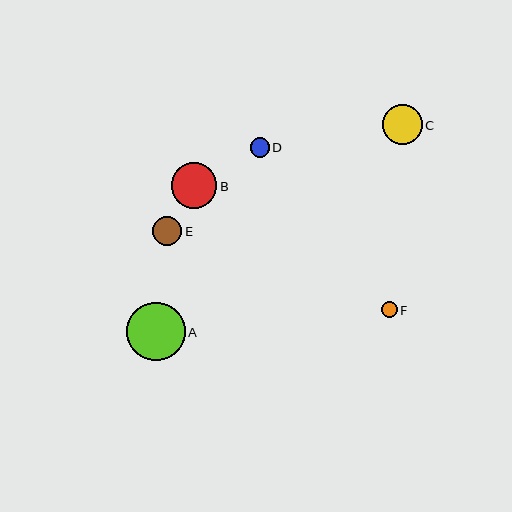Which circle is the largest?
Circle A is the largest with a size of approximately 58 pixels.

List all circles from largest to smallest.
From largest to smallest: A, B, C, E, D, F.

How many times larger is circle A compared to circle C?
Circle A is approximately 1.5 times the size of circle C.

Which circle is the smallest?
Circle F is the smallest with a size of approximately 16 pixels.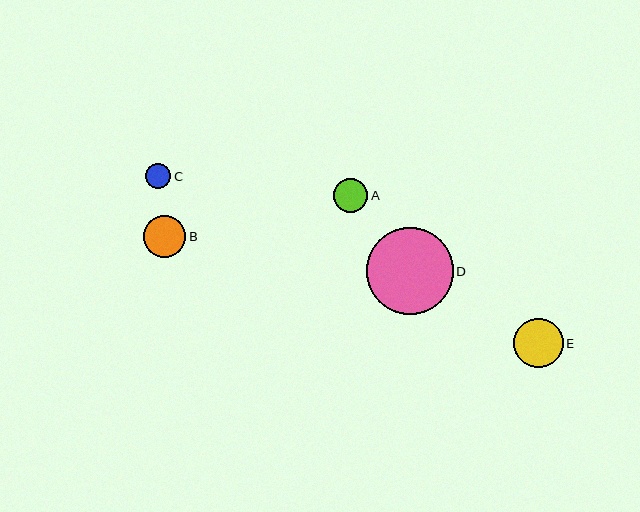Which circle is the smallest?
Circle C is the smallest with a size of approximately 25 pixels.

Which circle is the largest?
Circle D is the largest with a size of approximately 87 pixels.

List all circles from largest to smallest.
From largest to smallest: D, E, B, A, C.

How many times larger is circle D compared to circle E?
Circle D is approximately 1.8 times the size of circle E.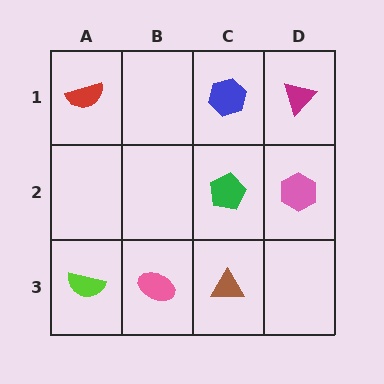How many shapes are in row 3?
3 shapes.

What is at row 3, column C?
A brown triangle.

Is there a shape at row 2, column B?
No, that cell is empty.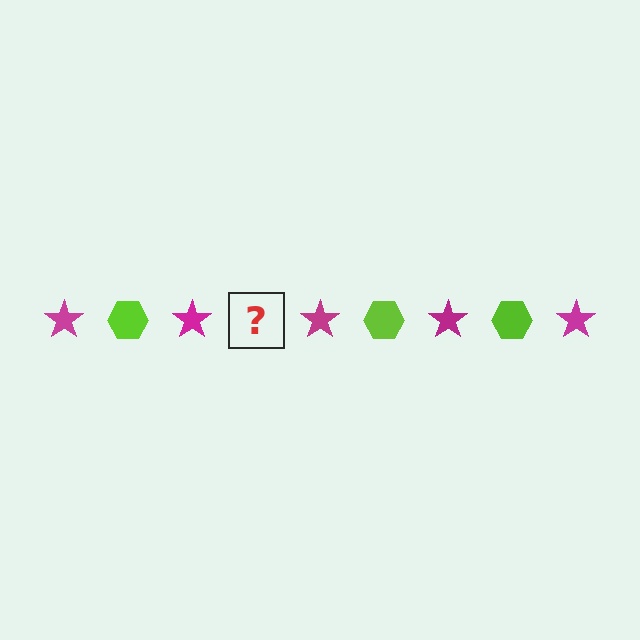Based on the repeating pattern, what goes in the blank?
The blank should be a lime hexagon.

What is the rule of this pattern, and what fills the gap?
The rule is that the pattern alternates between magenta star and lime hexagon. The gap should be filled with a lime hexagon.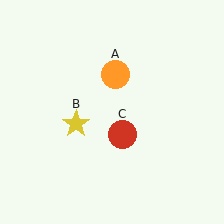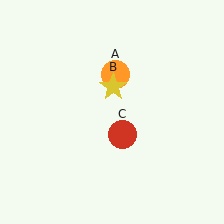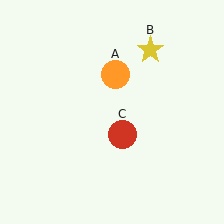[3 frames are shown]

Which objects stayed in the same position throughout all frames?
Orange circle (object A) and red circle (object C) remained stationary.